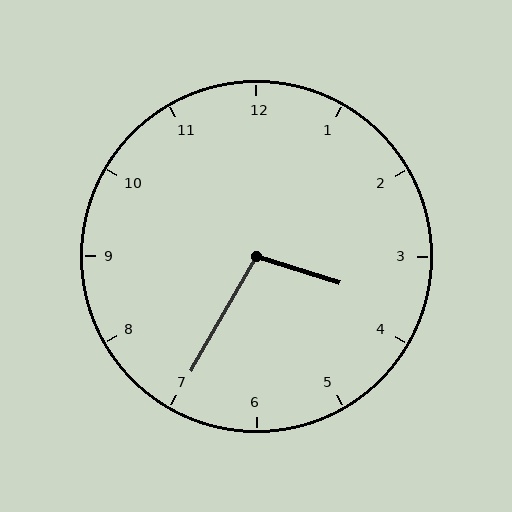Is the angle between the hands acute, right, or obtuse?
It is obtuse.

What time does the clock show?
3:35.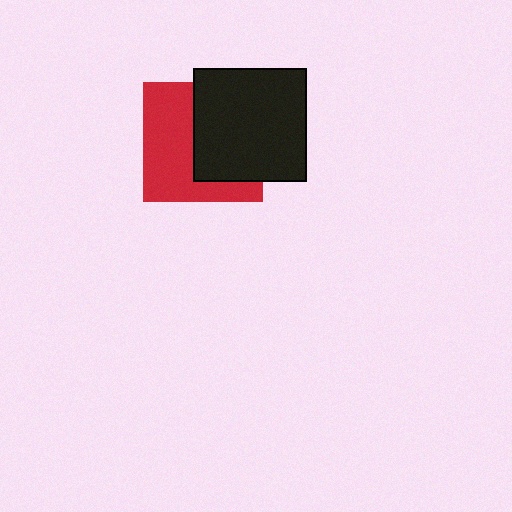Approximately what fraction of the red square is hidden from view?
Roughly 49% of the red square is hidden behind the black square.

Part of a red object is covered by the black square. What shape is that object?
It is a square.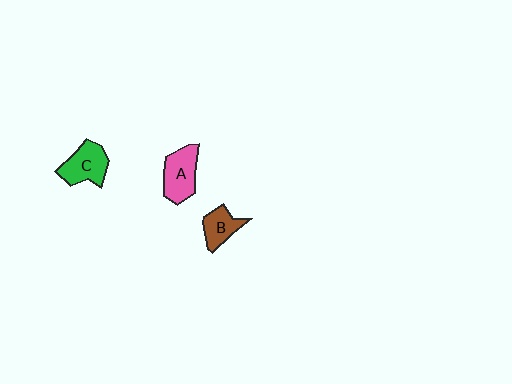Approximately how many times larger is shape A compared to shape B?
Approximately 1.4 times.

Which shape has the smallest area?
Shape B (brown).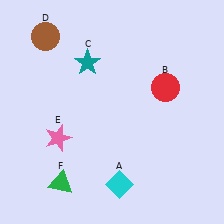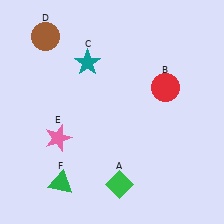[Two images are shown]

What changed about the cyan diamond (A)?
In Image 1, A is cyan. In Image 2, it changed to green.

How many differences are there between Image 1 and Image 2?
There is 1 difference between the two images.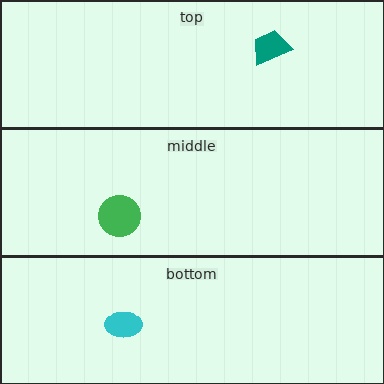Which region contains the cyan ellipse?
The bottom region.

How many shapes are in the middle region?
1.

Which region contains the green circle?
The middle region.